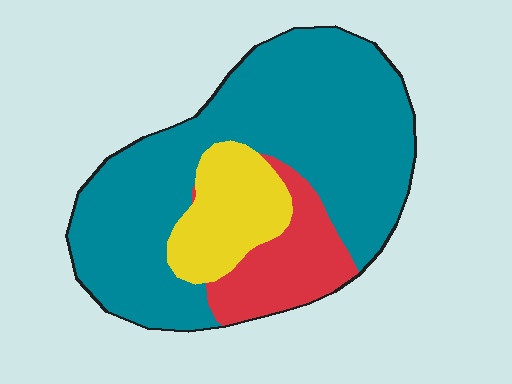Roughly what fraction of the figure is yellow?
Yellow takes up less than a quarter of the figure.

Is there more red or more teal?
Teal.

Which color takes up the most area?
Teal, at roughly 70%.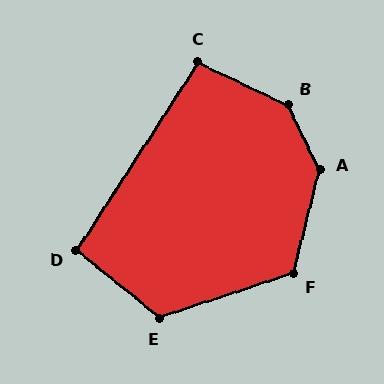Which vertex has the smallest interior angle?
D, at approximately 96 degrees.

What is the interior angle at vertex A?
Approximately 139 degrees (obtuse).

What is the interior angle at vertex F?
Approximately 123 degrees (obtuse).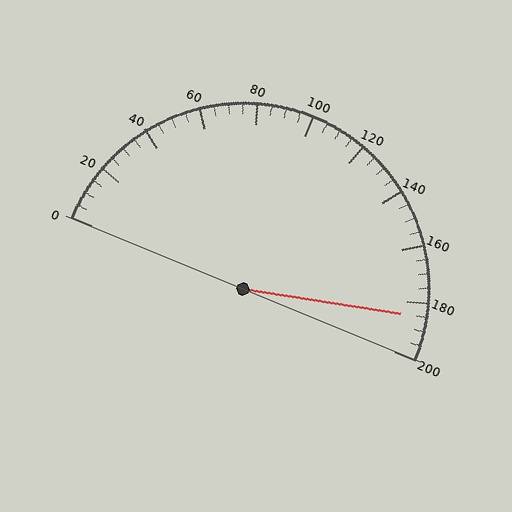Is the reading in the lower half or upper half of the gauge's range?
The reading is in the upper half of the range (0 to 200).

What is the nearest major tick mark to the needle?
The nearest major tick mark is 180.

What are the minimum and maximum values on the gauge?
The gauge ranges from 0 to 200.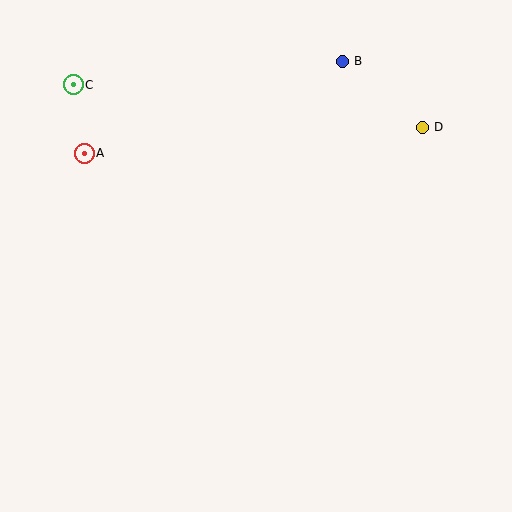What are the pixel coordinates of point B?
Point B is at (342, 61).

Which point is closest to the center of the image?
Point A at (84, 153) is closest to the center.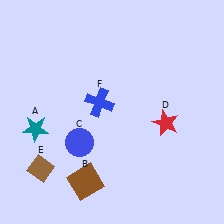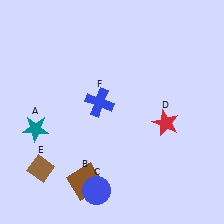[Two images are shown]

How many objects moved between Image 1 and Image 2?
1 object moved between the two images.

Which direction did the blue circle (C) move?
The blue circle (C) moved down.